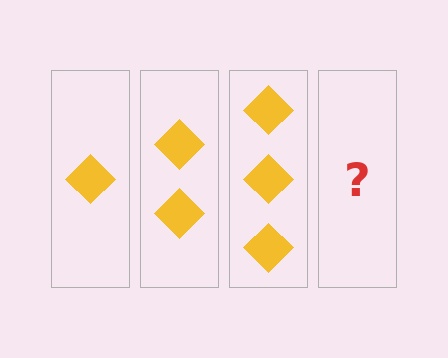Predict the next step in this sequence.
The next step is 4 diamonds.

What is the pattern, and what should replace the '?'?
The pattern is that each step adds one more diamond. The '?' should be 4 diamonds.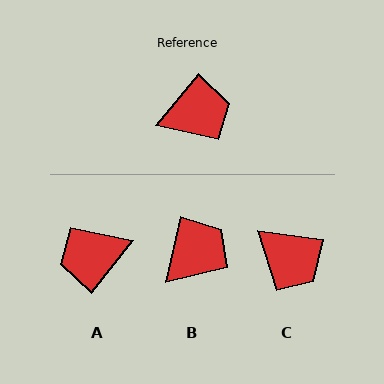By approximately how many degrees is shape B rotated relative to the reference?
Approximately 27 degrees counter-clockwise.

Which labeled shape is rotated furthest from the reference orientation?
A, about 179 degrees away.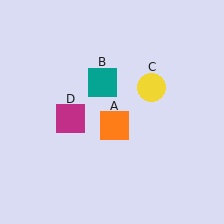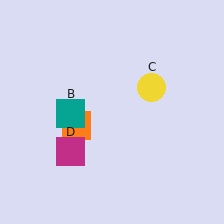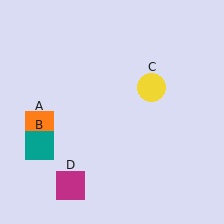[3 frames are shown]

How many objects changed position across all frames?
3 objects changed position: orange square (object A), teal square (object B), magenta square (object D).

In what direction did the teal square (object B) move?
The teal square (object B) moved down and to the left.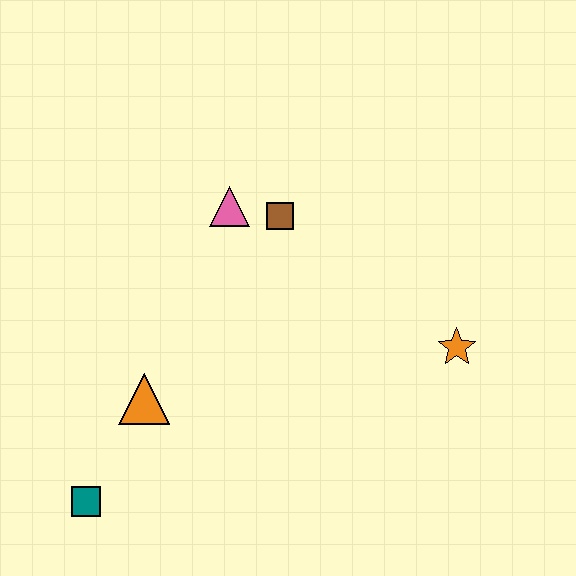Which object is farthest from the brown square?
The teal square is farthest from the brown square.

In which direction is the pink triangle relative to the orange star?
The pink triangle is to the left of the orange star.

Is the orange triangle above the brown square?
No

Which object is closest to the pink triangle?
The brown square is closest to the pink triangle.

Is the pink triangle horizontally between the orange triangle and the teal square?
No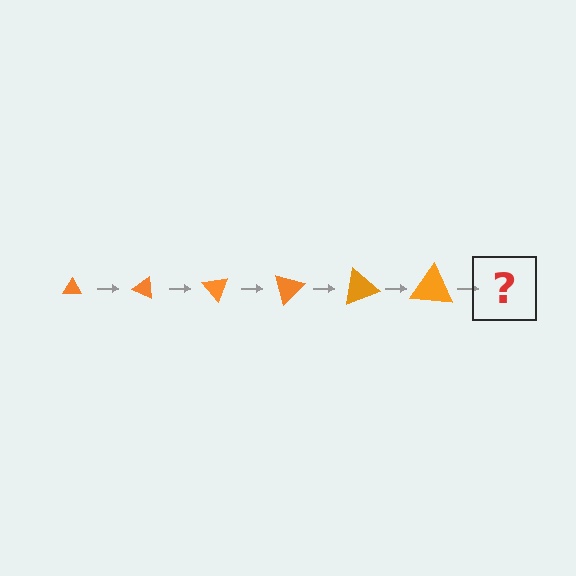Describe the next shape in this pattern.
It should be a triangle, larger than the previous one and rotated 150 degrees from the start.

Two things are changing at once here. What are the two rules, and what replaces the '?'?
The two rules are that the triangle grows larger each step and it rotates 25 degrees each step. The '?' should be a triangle, larger than the previous one and rotated 150 degrees from the start.